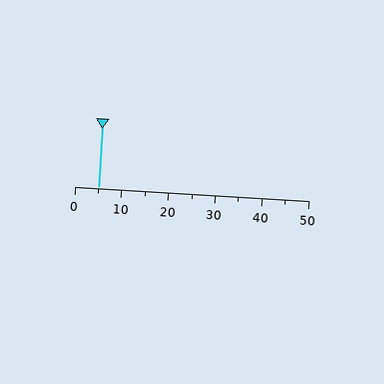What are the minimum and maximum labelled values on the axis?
The axis runs from 0 to 50.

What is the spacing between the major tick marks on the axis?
The major ticks are spaced 10 apart.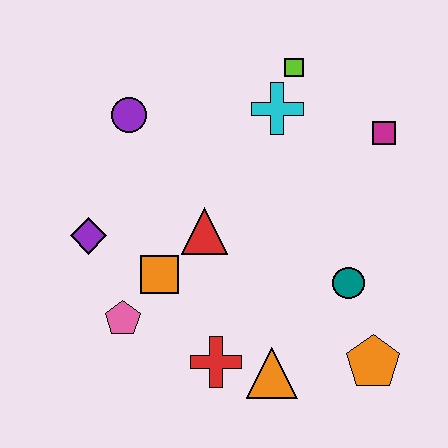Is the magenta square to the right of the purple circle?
Yes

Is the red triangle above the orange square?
Yes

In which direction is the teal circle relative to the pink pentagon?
The teal circle is to the right of the pink pentagon.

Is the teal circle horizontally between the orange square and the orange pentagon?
Yes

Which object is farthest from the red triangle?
The orange pentagon is farthest from the red triangle.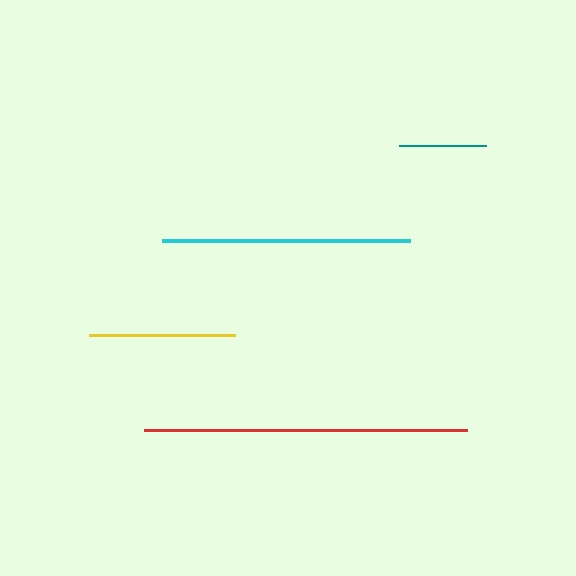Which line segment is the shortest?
The teal line is the shortest at approximately 87 pixels.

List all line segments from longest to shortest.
From longest to shortest: red, cyan, yellow, teal.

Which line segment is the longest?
The red line is the longest at approximately 323 pixels.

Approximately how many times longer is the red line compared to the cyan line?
The red line is approximately 1.3 times the length of the cyan line.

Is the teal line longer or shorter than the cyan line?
The cyan line is longer than the teal line.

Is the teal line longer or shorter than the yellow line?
The yellow line is longer than the teal line.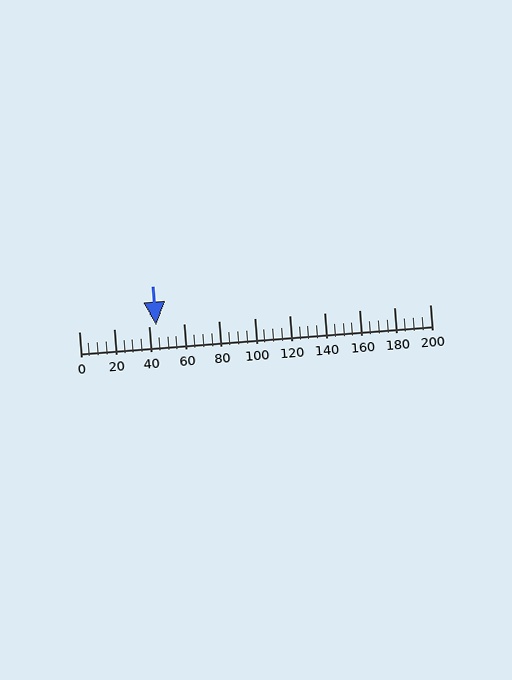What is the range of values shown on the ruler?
The ruler shows values from 0 to 200.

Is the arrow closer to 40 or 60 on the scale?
The arrow is closer to 40.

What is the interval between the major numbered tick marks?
The major tick marks are spaced 20 units apart.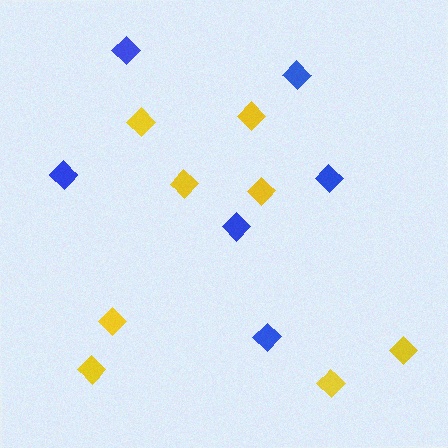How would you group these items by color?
There are 2 groups: one group of blue diamonds (6) and one group of yellow diamonds (8).